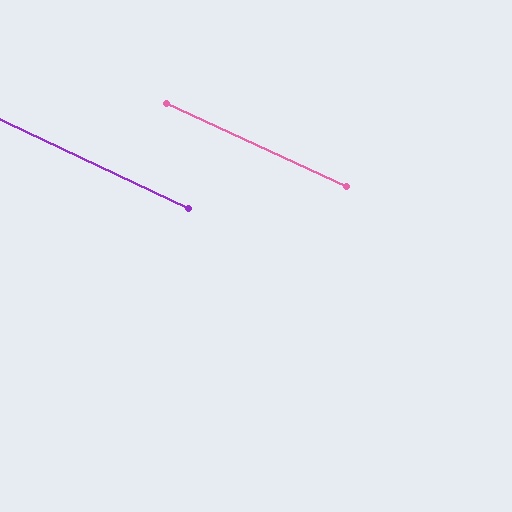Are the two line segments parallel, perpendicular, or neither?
Parallel — their directions differ by only 0.4°.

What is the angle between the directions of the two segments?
Approximately 0 degrees.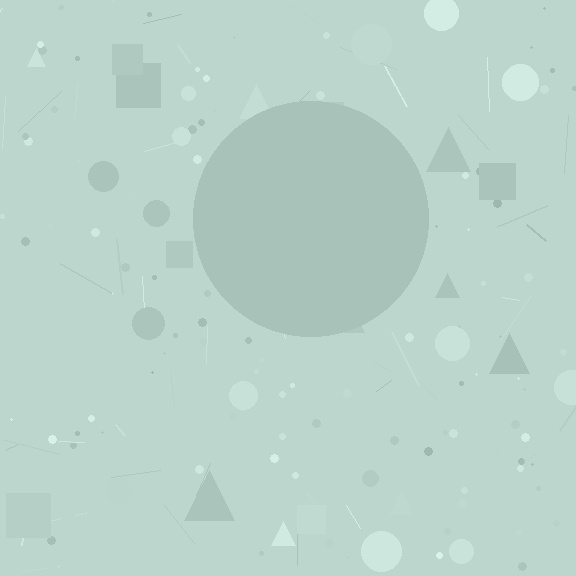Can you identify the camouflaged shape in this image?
The camouflaged shape is a circle.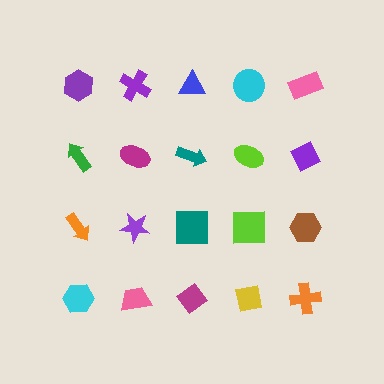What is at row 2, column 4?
A lime ellipse.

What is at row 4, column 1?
A cyan hexagon.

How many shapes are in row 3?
5 shapes.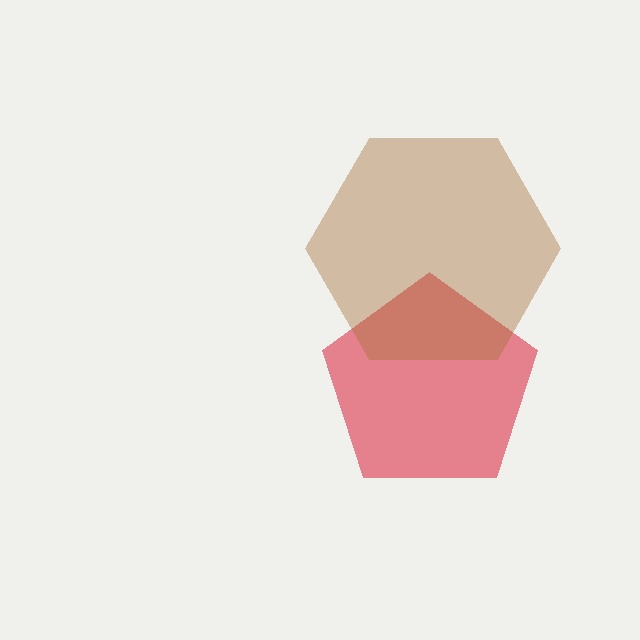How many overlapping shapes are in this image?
There are 2 overlapping shapes in the image.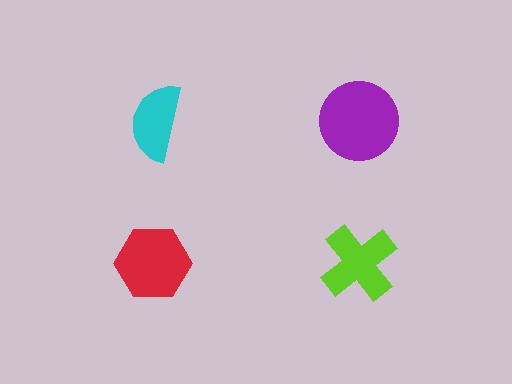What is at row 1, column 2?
A purple circle.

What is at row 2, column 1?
A red hexagon.